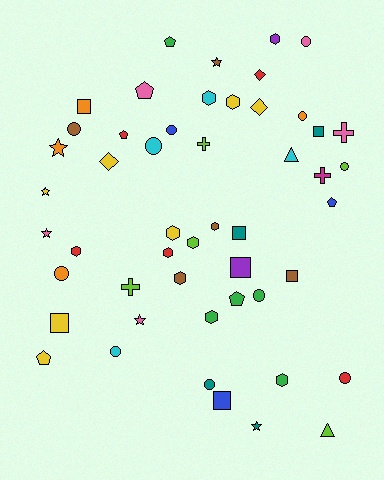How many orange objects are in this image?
There are 4 orange objects.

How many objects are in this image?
There are 50 objects.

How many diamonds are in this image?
There are 3 diamonds.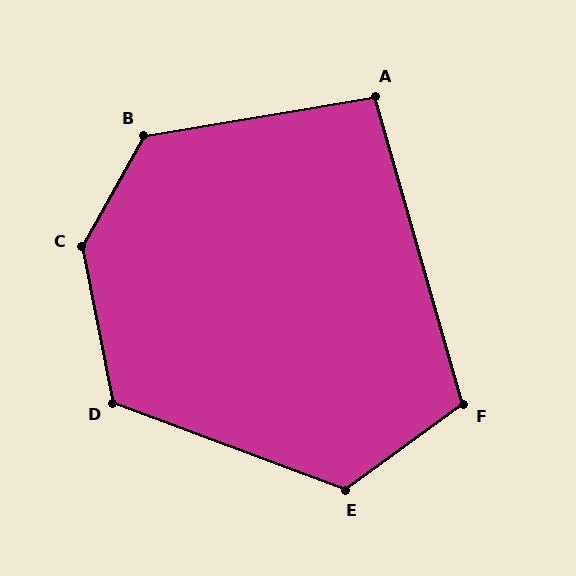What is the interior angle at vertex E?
Approximately 123 degrees (obtuse).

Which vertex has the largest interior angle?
C, at approximately 140 degrees.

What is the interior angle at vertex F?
Approximately 110 degrees (obtuse).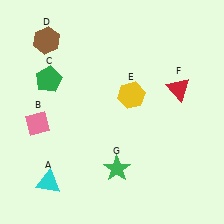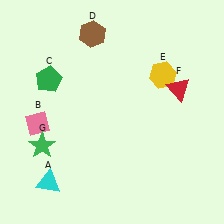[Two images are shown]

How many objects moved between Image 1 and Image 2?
3 objects moved between the two images.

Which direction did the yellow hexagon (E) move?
The yellow hexagon (E) moved right.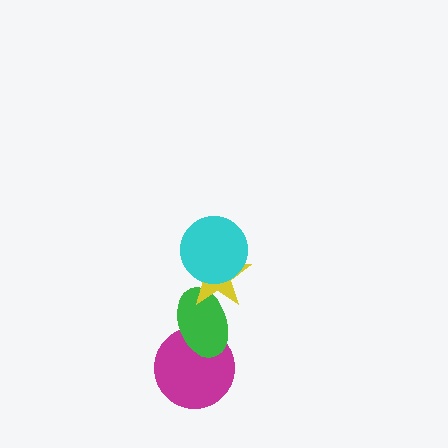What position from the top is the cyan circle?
The cyan circle is 1st from the top.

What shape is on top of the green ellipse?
The yellow star is on top of the green ellipse.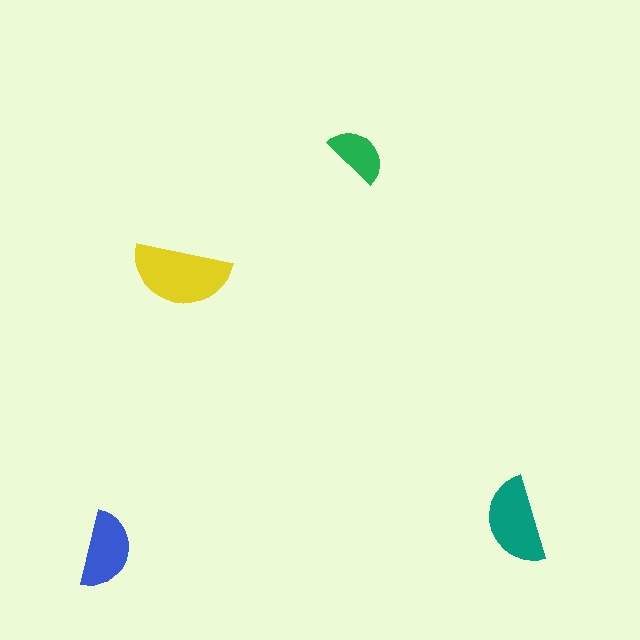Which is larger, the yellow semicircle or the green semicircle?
The yellow one.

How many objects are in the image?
There are 4 objects in the image.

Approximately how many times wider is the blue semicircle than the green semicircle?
About 1.5 times wider.